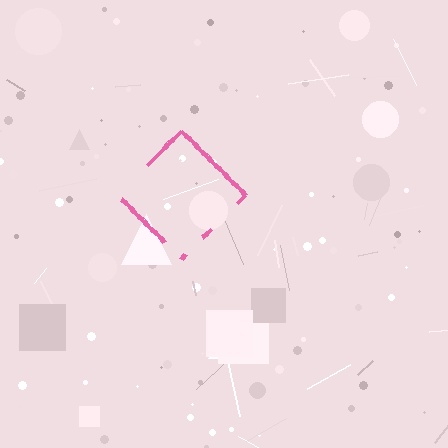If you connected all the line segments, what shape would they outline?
They would outline a diamond.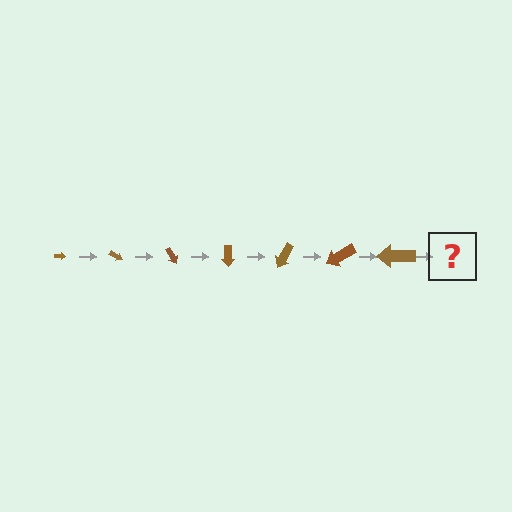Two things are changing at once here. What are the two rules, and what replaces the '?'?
The two rules are that the arrow grows larger each step and it rotates 30 degrees each step. The '?' should be an arrow, larger than the previous one and rotated 210 degrees from the start.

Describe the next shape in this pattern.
It should be an arrow, larger than the previous one and rotated 210 degrees from the start.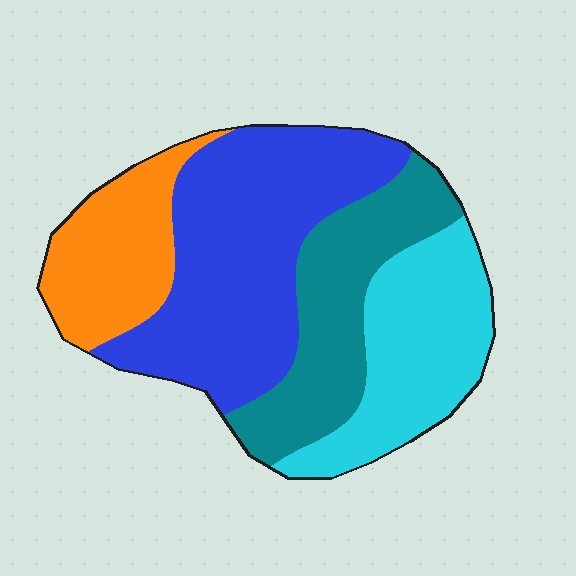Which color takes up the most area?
Blue, at roughly 40%.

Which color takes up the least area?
Orange, at roughly 15%.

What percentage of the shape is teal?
Teal takes up about one fifth (1/5) of the shape.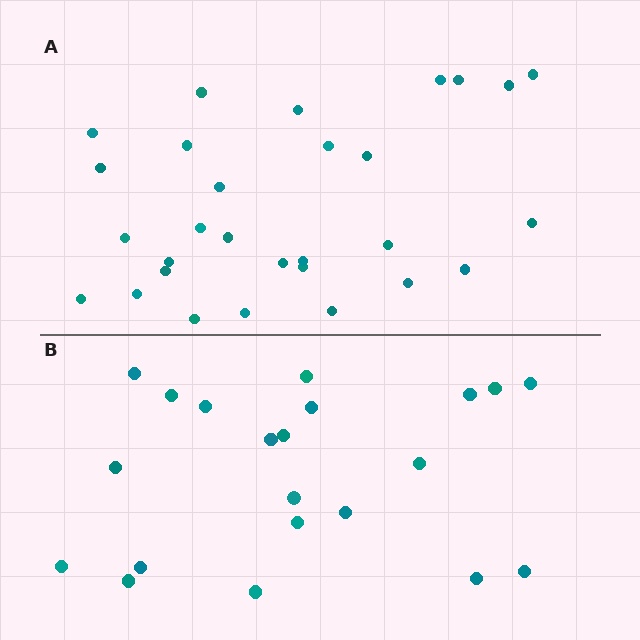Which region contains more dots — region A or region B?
Region A (the top region) has more dots.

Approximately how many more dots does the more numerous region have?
Region A has roughly 8 or so more dots than region B.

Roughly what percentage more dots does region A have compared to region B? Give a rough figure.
About 40% more.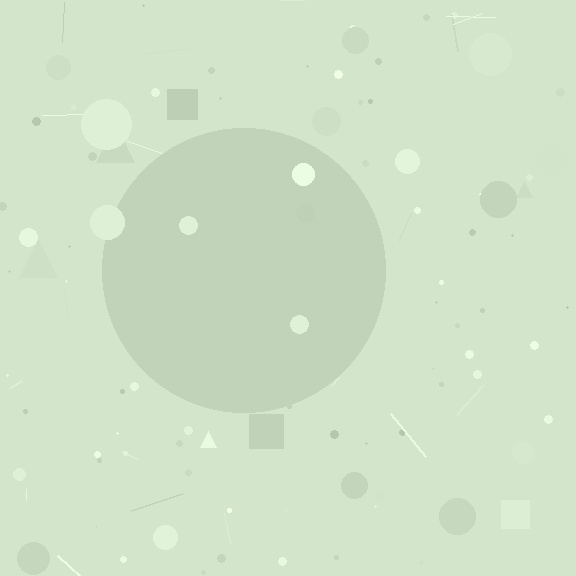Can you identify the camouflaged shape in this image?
The camouflaged shape is a circle.